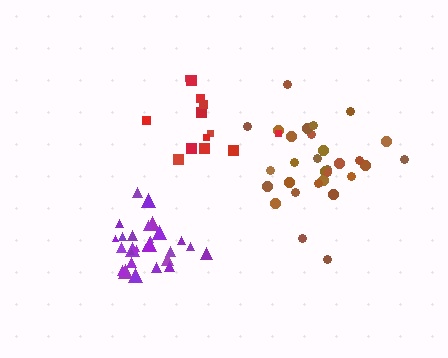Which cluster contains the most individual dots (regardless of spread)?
Brown (30).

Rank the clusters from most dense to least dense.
purple, brown, red.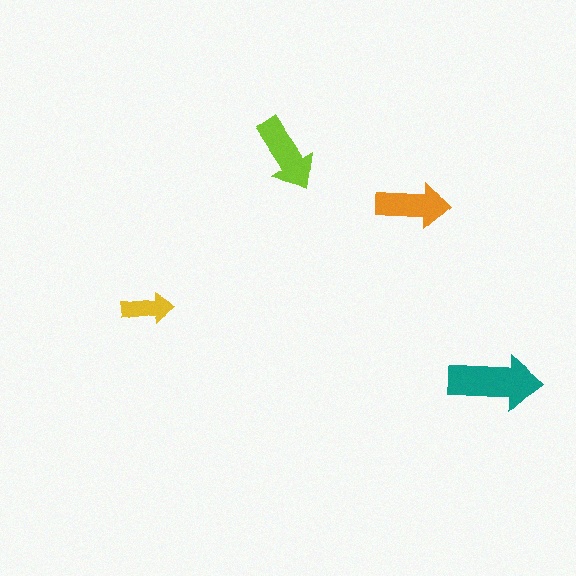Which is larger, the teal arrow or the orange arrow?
The teal one.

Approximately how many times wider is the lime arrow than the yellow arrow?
About 1.5 times wider.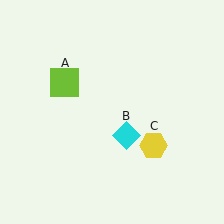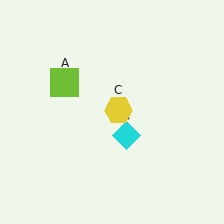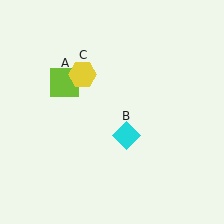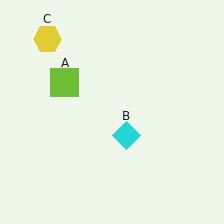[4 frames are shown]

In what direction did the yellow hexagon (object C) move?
The yellow hexagon (object C) moved up and to the left.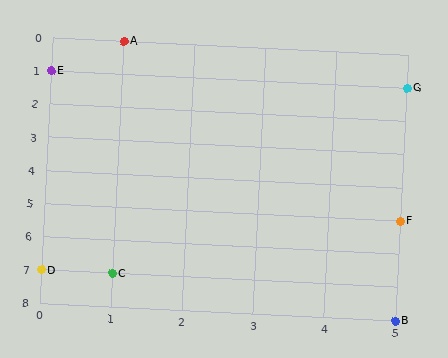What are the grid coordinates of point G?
Point G is at grid coordinates (5, 1).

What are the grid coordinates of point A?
Point A is at grid coordinates (1, 0).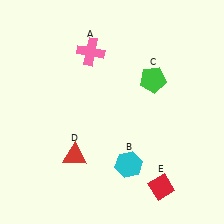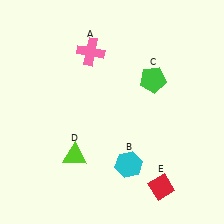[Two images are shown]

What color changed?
The triangle (D) changed from red in Image 1 to lime in Image 2.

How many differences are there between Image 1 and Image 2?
There is 1 difference between the two images.